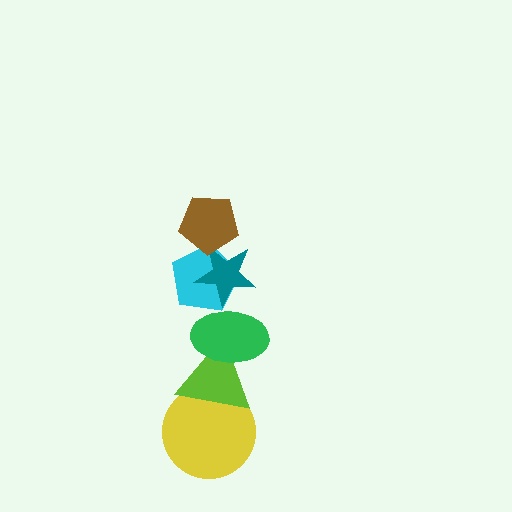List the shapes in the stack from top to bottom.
From top to bottom: the brown pentagon, the teal star, the cyan pentagon, the green ellipse, the lime triangle, the yellow circle.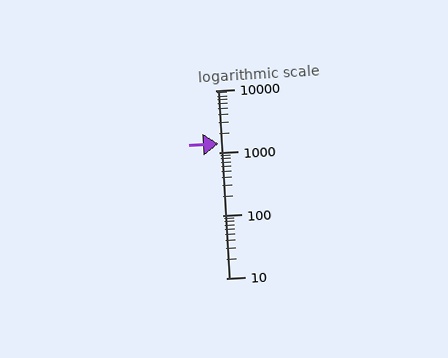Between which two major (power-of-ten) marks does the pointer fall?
The pointer is between 1000 and 10000.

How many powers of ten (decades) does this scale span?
The scale spans 3 decades, from 10 to 10000.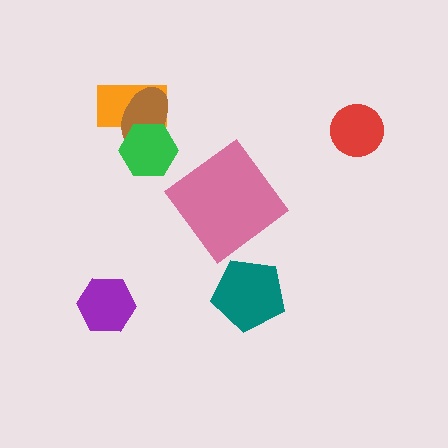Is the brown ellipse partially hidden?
Yes, it is partially covered by another shape.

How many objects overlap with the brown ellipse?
2 objects overlap with the brown ellipse.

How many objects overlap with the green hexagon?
2 objects overlap with the green hexagon.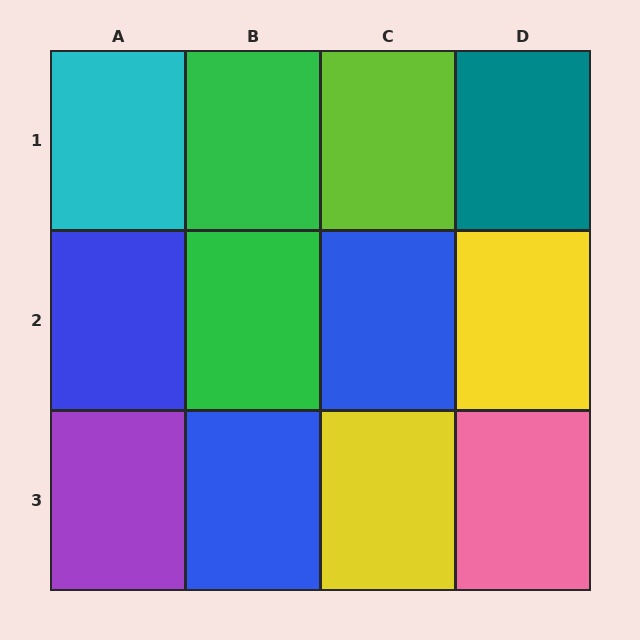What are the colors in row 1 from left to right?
Cyan, green, lime, teal.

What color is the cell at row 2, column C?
Blue.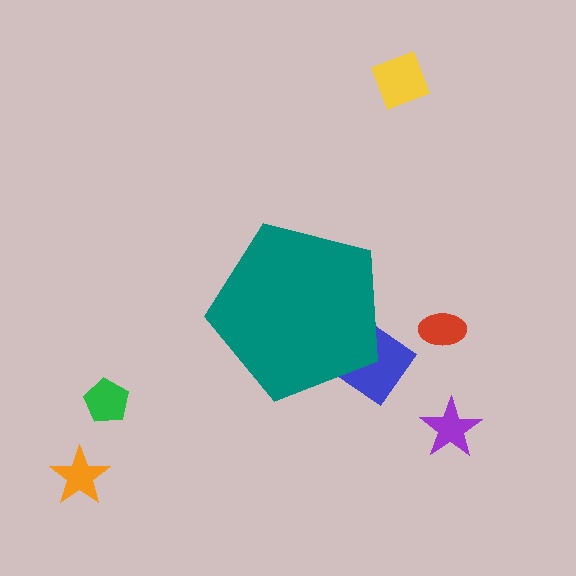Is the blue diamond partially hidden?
Yes, the blue diamond is partially hidden behind the teal pentagon.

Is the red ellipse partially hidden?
No, the red ellipse is fully visible.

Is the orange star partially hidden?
No, the orange star is fully visible.